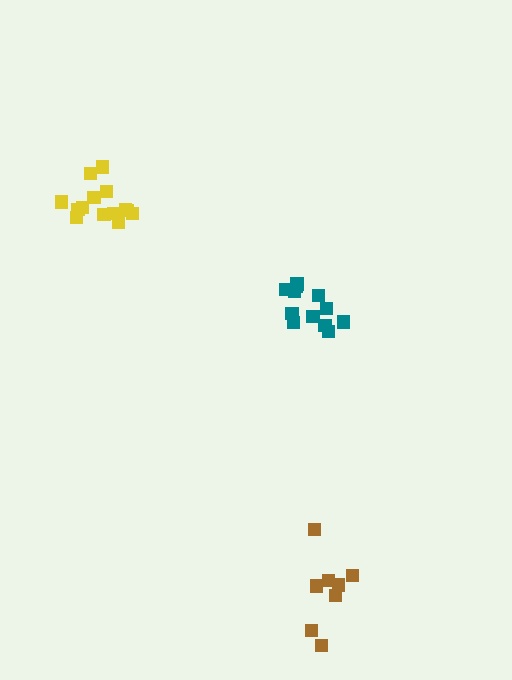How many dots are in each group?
Group 1: 12 dots, Group 2: 8 dots, Group 3: 14 dots (34 total).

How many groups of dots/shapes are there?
There are 3 groups.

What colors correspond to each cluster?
The clusters are colored: teal, brown, yellow.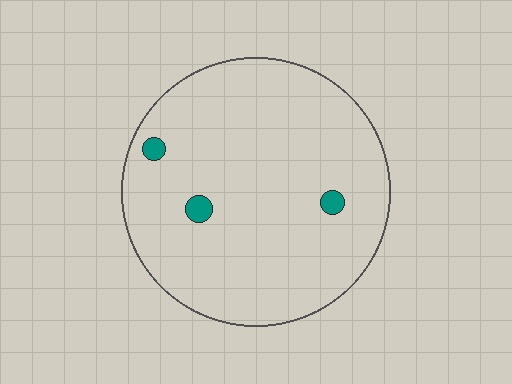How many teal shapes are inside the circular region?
3.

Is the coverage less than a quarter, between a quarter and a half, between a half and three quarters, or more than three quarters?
Less than a quarter.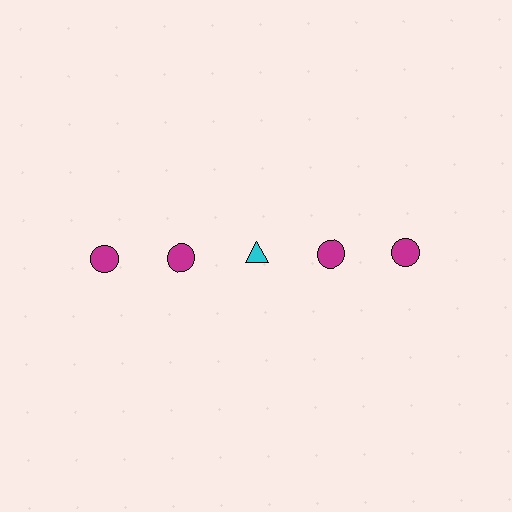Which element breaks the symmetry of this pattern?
The cyan triangle in the top row, center column breaks the symmetry. All other shapes are magenta circles.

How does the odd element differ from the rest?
It differs in both color (cyan instead of magenta) and shape (triangle instead of circle).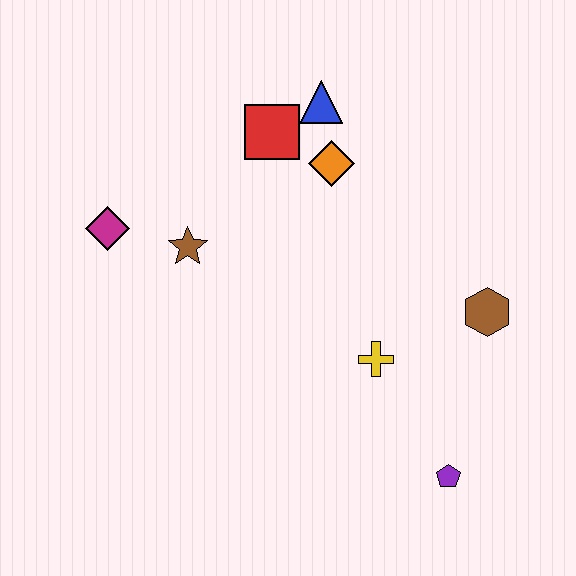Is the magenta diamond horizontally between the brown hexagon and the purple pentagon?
No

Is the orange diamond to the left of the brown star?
No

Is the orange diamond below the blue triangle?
Yes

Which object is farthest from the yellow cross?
The magenta diamond is farthest from the yellow cross.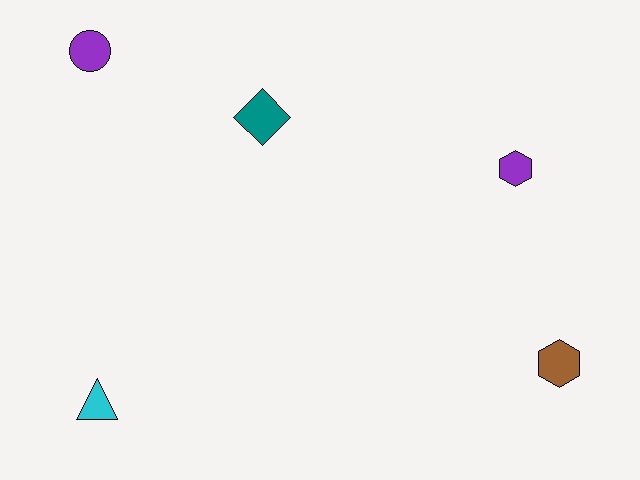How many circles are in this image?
There is 1 circle.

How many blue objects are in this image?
There are no blue objects.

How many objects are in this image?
There are 5 objects.